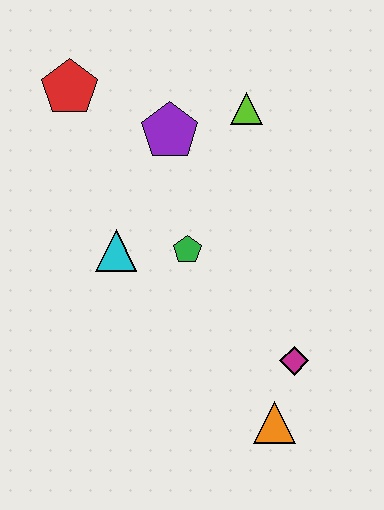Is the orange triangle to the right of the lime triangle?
Yes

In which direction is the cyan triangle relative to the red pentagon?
The cyan triangle is below the red pentagon.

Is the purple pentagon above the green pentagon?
Yes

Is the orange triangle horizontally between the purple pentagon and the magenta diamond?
Yes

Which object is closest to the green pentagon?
The cyan triangle is closest to the green pentagon.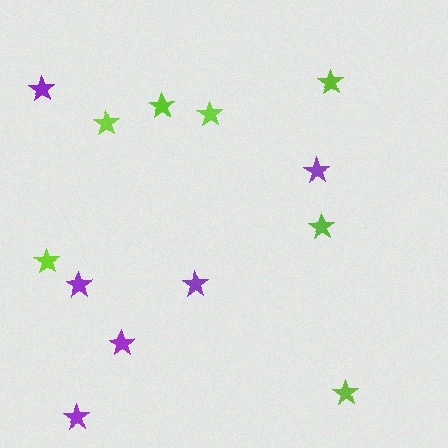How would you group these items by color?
There are 2 groups: one group of lime stars (7) and one group of purple stars (6).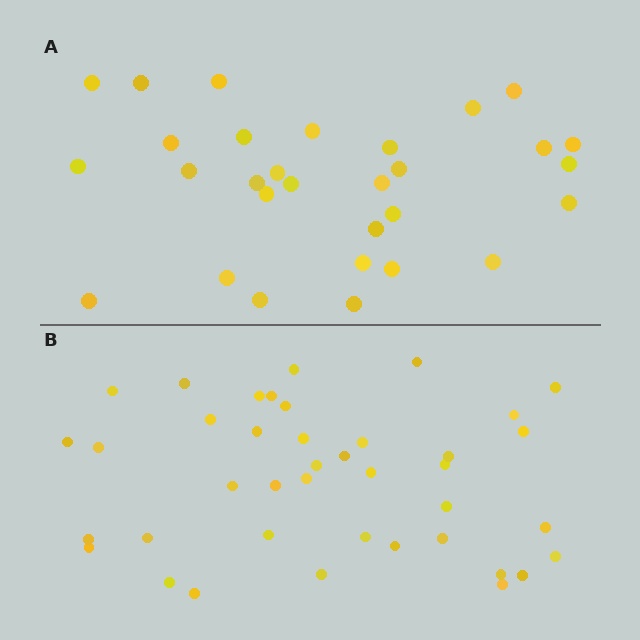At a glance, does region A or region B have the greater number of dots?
Region B (the bottom region) has more dots.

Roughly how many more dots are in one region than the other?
Region B has roughly 10 or so more dots than region A.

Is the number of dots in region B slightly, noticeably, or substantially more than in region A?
Region B has noticeably more, but not dramatically so. The ratio is roughly 1.3 to 1.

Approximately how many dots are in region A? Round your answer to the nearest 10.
About 30 dots.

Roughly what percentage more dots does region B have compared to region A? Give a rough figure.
About 35% more.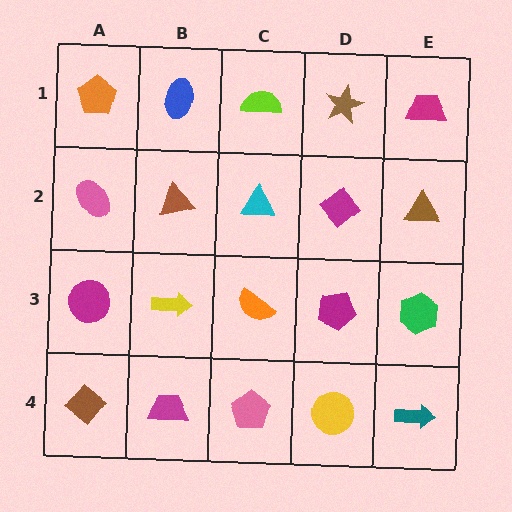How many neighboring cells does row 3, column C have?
4.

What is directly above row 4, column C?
An orange semicircle.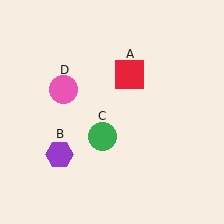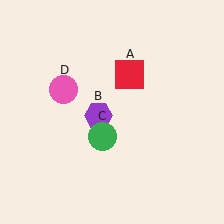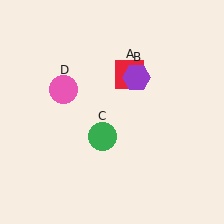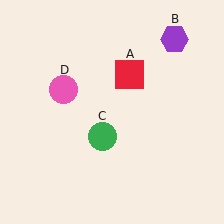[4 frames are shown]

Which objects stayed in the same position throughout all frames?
Red square (object A) and green circle (object C) and pink circle (object D) remained stationary.